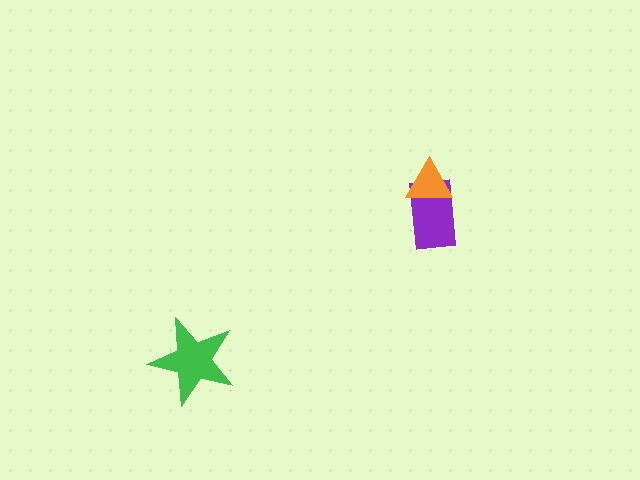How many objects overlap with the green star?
0 objects overlap with the green star.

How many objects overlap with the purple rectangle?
1 object overlaps with the purple rectangle.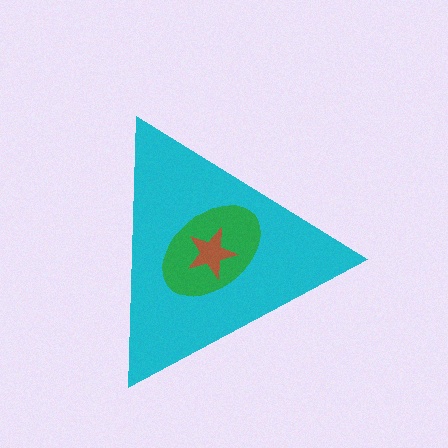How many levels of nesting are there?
3.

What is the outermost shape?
The cyan triangle.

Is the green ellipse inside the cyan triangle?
Yes.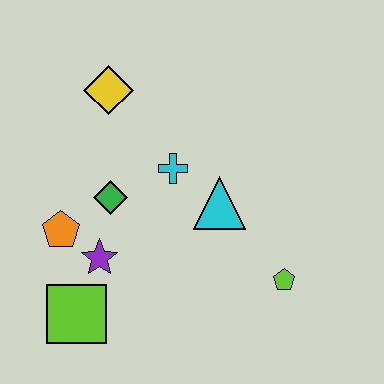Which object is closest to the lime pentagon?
The cyan triangle is closest to the lime pentagon.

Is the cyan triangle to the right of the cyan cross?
Yes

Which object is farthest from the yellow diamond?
The lime pentagon is farthest from the yellow diamond.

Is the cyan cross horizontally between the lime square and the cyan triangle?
Yes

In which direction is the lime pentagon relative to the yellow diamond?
The lime pentagon is below the yellow diamond.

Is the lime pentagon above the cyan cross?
No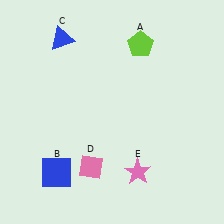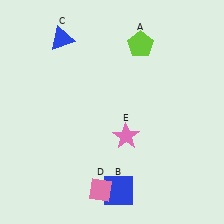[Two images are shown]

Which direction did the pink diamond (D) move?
The pink diamond (D) moved down.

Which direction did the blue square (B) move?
The blue square (B) moved right.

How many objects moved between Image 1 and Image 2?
3 objects moved between the two images.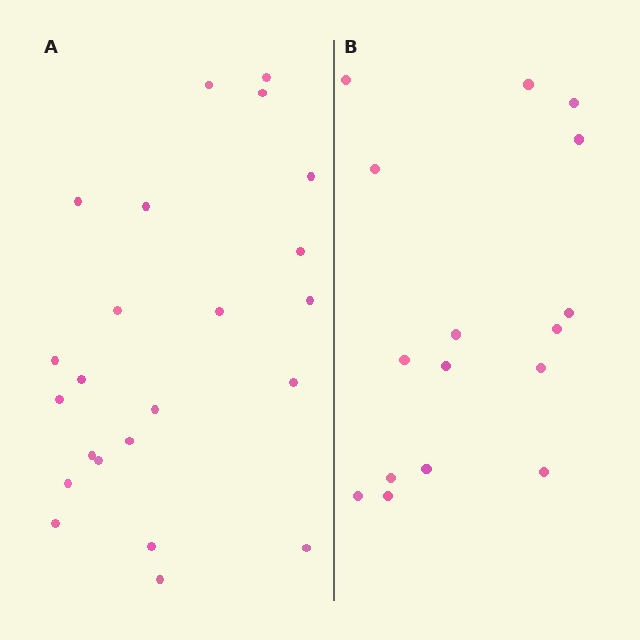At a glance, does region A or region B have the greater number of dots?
Region A (the left region) has more dots.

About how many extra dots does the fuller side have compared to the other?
Region A has roughly 8 or so more dots than region B.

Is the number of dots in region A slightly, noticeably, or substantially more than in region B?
Region A has noticeably more, but not dramatically so. The ratio is roughly 1.4 to 1.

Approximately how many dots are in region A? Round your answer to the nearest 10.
About 20 dots. (The exact count is 23, which rounds to 20.)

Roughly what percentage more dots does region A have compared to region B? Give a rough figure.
About 45% more.